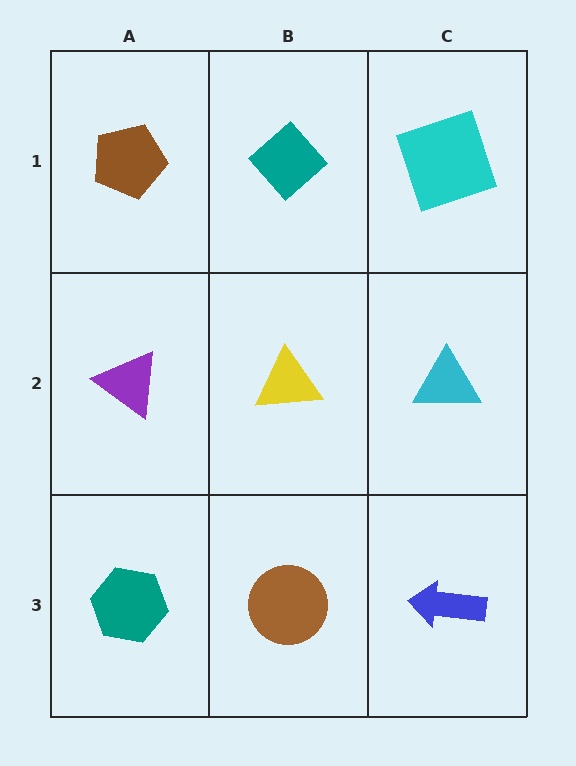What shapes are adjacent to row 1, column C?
A cyan triangle (row 2, column C), a teal diamond (row 1, column B).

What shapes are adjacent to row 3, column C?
A cyan triangle (row 2, column C), a brown circle (row 3, column B).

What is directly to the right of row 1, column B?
A cyan square.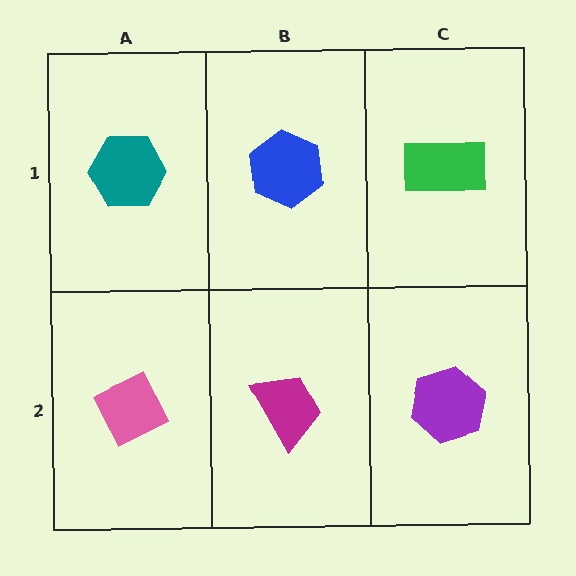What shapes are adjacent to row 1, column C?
A purple hexagon (row 2, column C), a blue hexagon (row 1, column B).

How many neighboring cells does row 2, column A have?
2.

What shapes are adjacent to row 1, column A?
A pink diamond (row 2, column A), a blue hexagon (row 1, column B).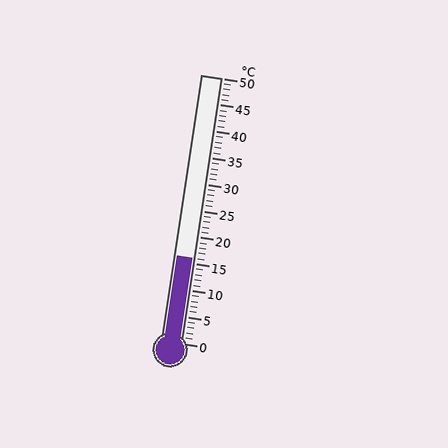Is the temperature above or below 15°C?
The temperature is above 15°C.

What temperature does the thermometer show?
The thermometer shows approximately 16°C.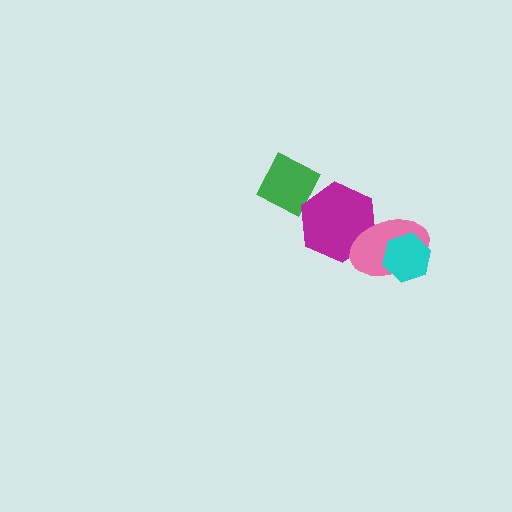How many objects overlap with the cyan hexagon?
1 object overlaps with the cyan hexagon.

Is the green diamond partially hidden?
Yes, it is partially covered by another shape.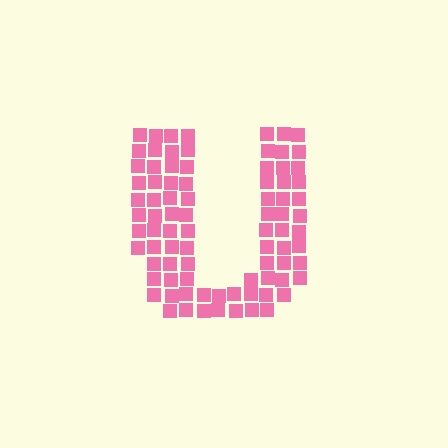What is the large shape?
The large shape is the letter U.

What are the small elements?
The small elements are squares.